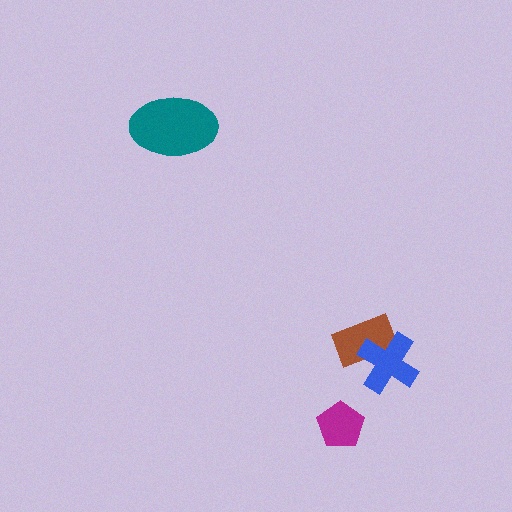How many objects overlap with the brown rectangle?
1 object overlaps with the brown rectangle.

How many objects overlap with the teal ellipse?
0 objects overlap with the teal ellipse.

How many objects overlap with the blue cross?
1 object overlaps with the blue cross.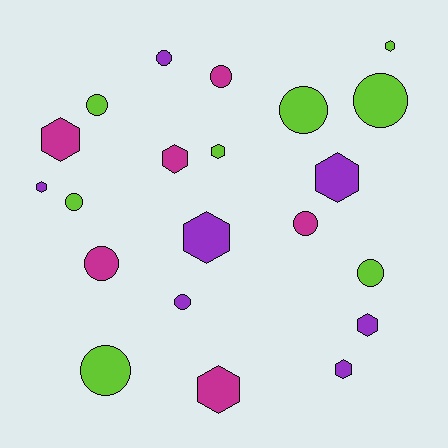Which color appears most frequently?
Lime, with 8 objects.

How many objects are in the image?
There are 21 objects.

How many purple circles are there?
There are 2 purple circles.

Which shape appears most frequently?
Circle, with 11 objects.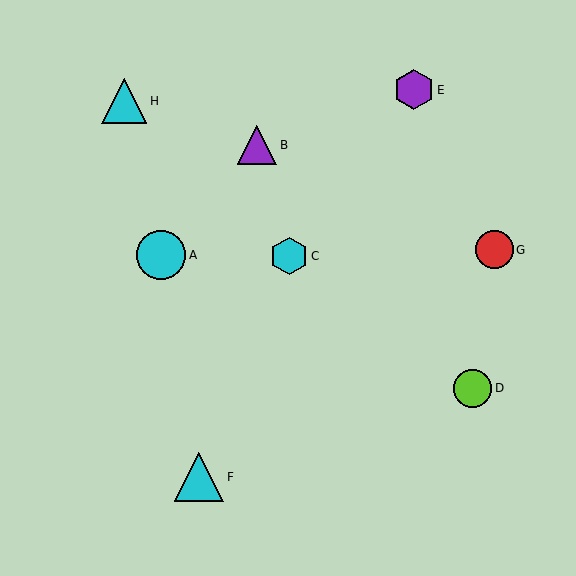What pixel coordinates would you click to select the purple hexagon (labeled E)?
Click at (414, 90) to select the purple hexagon E.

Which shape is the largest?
The cyan circle (labeled A) is the largest.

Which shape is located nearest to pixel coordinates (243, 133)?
The purple triangle (labeled B) at (257, 145) is nearest to that location.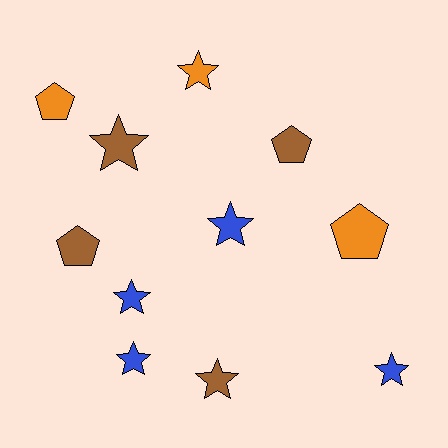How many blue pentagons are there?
There are no blue pentagons.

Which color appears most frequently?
Blue, with 4 objects.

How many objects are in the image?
There are 11 objects.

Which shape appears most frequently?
Star, with 7 objects.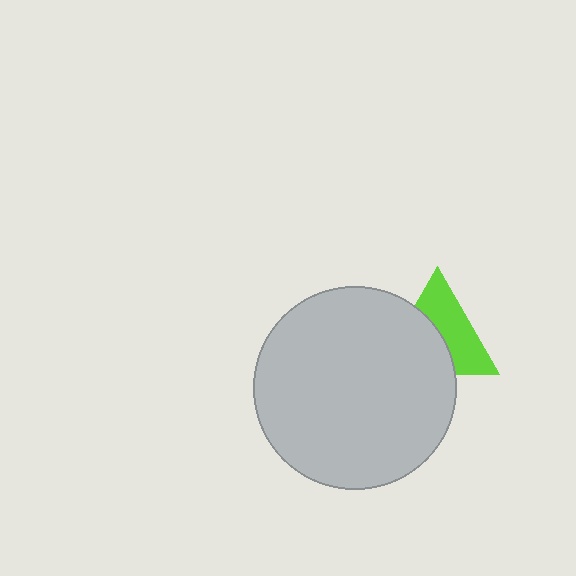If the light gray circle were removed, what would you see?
You would see the complete lime triangle.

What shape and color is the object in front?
The object in front is a light gray circle.